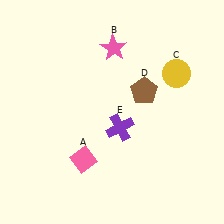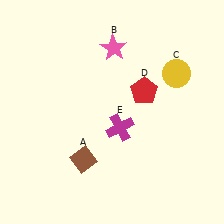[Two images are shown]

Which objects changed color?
A changed from pink to brown. D changed from brown to red. E changed from purple to magenta.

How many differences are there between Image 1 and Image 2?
There are 3 differences between the two images.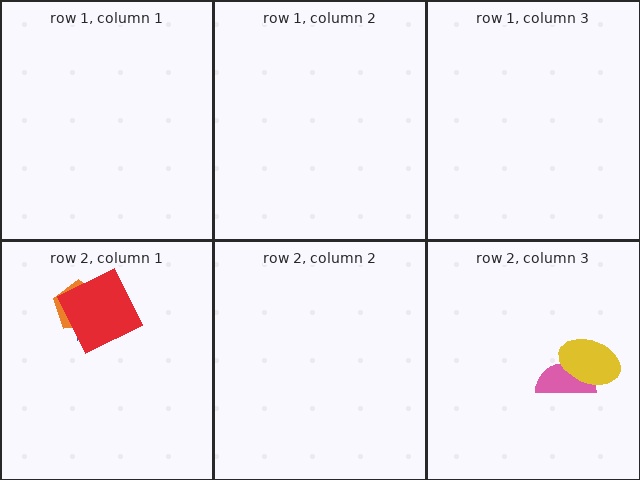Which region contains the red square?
The row 2, column 1 region.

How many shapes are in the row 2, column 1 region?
3.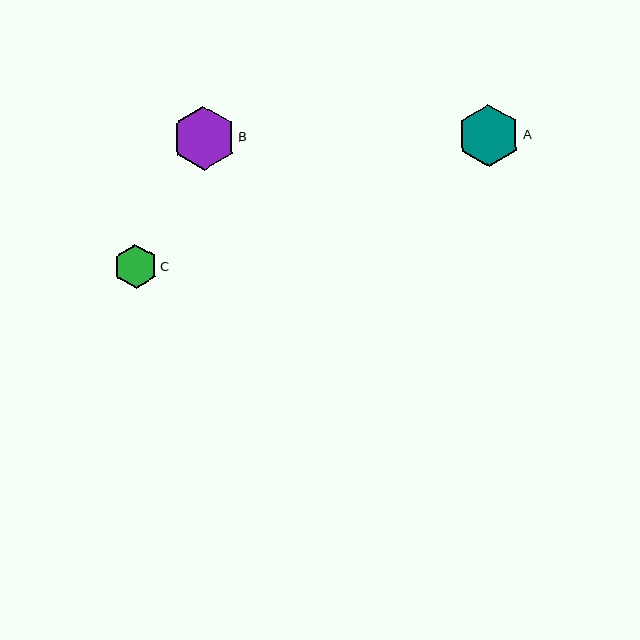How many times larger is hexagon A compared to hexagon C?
Hexagon A is approximately 1.4 times the size of hexagon C.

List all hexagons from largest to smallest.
From largest to smallest: B, A, C.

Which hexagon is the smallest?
Hexagon C is the smallest with a size of approximately 44 pixels.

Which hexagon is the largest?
Hexagon B is the largest with a size of approximately 63 pixels.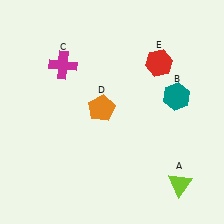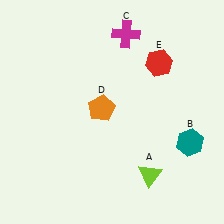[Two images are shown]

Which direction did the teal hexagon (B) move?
The teal hexagon (B) moved down.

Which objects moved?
The objects that moved are: the lime triangle (A), the teal hexagon (B), the magenta cross (C).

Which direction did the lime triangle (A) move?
The lime triangle (A) moved left.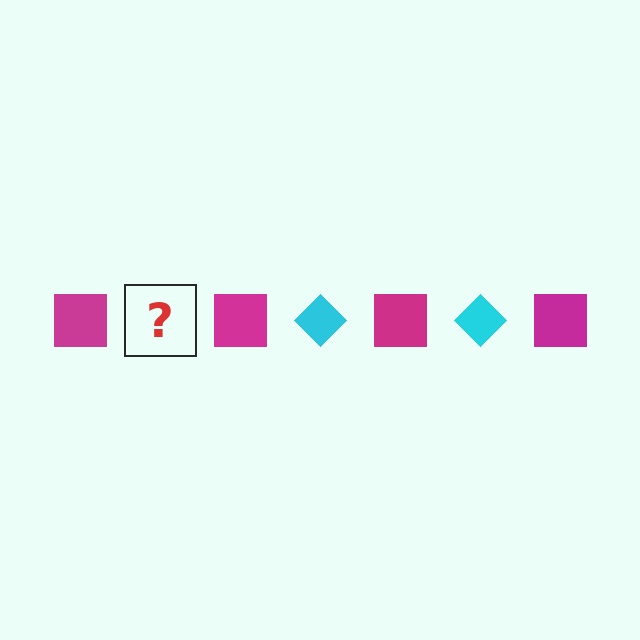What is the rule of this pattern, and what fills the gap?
The rule is that the pattern alternates between magenta square and cyan diamond. The gap should be filled with a cyan diamond.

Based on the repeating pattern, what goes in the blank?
The blank should be a cyan diamond.